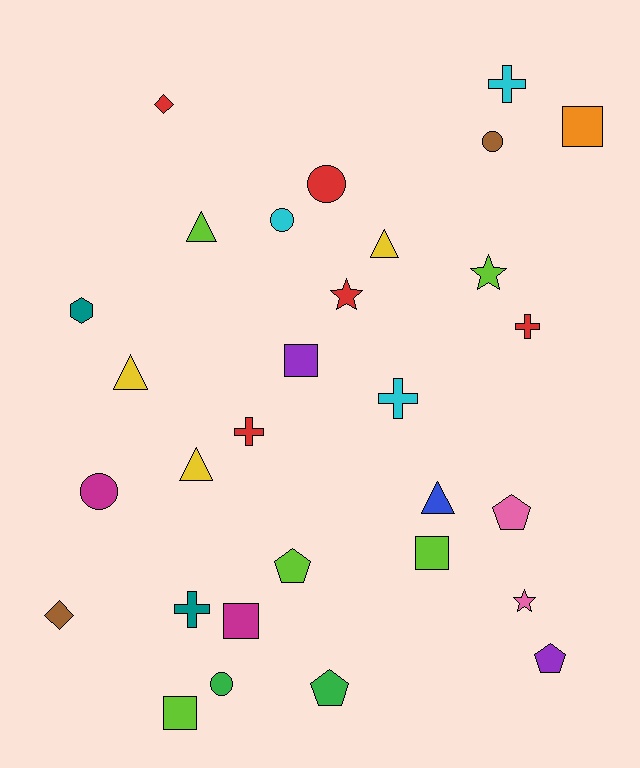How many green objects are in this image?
There are 2 green objects.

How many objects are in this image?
There are 30 objects.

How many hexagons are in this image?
There is 1 hexagon.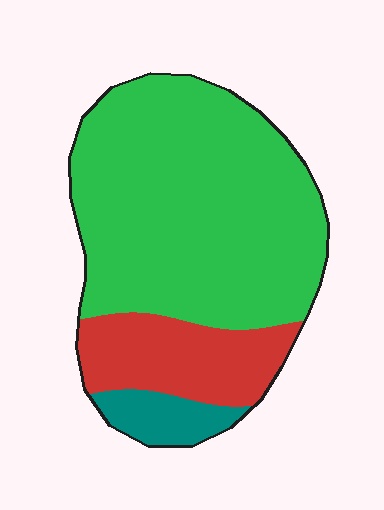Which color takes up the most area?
Green, at roughly 70%.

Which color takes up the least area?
Teal, at roughly 10%.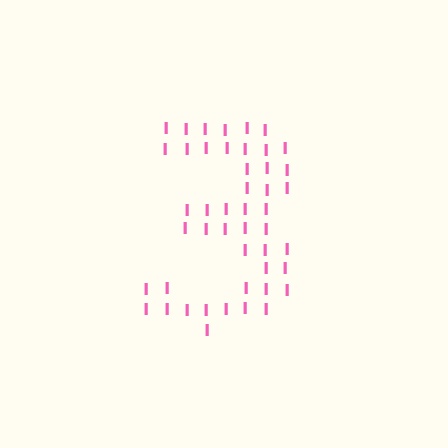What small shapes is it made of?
It is made of small letter I's.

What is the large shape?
The large shape is the digit 3.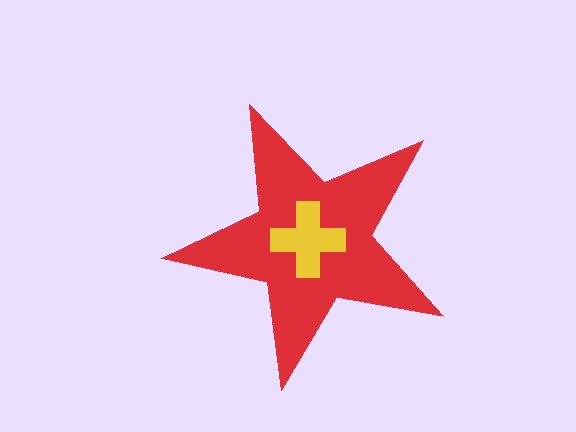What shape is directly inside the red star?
The yellow cross.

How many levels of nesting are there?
2.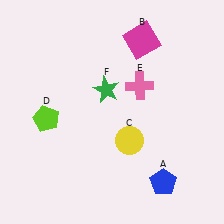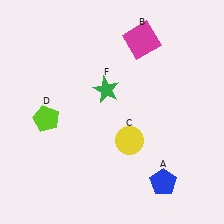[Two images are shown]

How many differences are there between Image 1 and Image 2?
There is 1 difference between the two images.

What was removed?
The pink cross (E) was removed in Image 2.